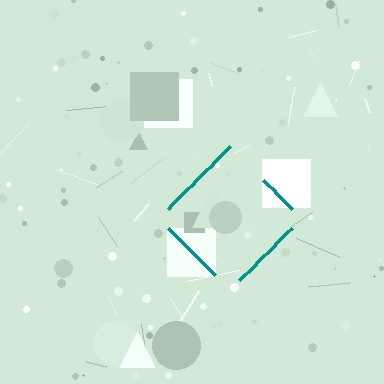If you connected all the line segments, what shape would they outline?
They would outline a diamond.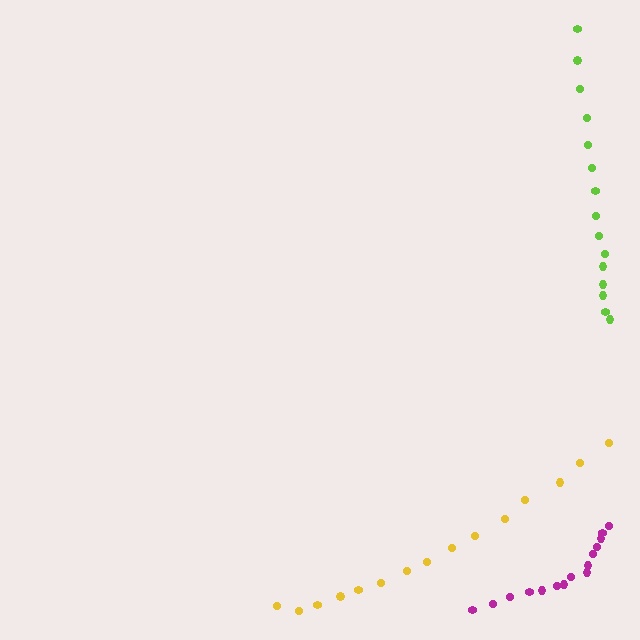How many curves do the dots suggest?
There are 3 distinct paths.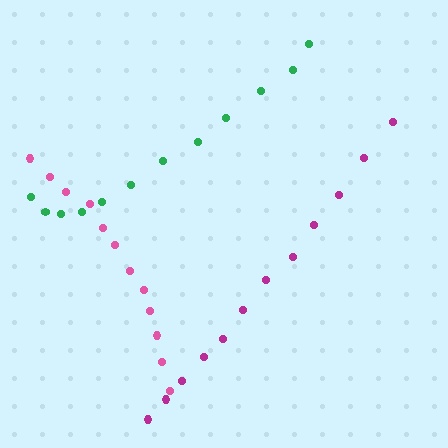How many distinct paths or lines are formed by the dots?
There are 3 distinct paths.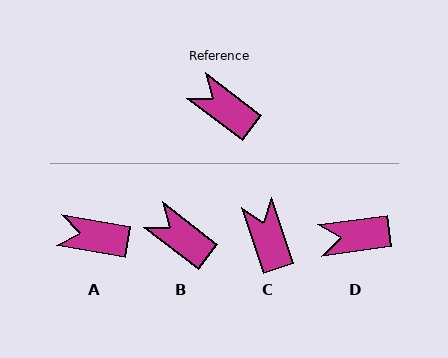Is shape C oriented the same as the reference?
No, it is off by about 34 degrees.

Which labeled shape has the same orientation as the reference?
B.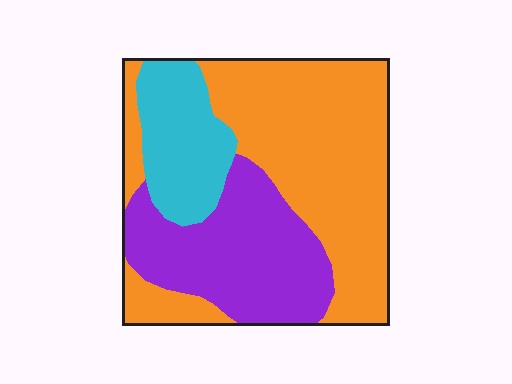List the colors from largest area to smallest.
From largest to smallest: orange, purple, cyan.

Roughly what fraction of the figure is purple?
Purple takes up between a sixth and a third of the figure.